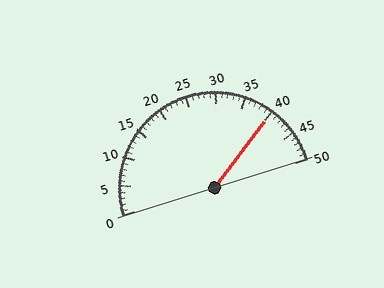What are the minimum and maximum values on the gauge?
The gauge ranges from 0 to 50.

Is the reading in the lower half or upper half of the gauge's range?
The reading is in the upper half of the range (0 to 50).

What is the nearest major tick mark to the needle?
The nearest major tick mark is 40.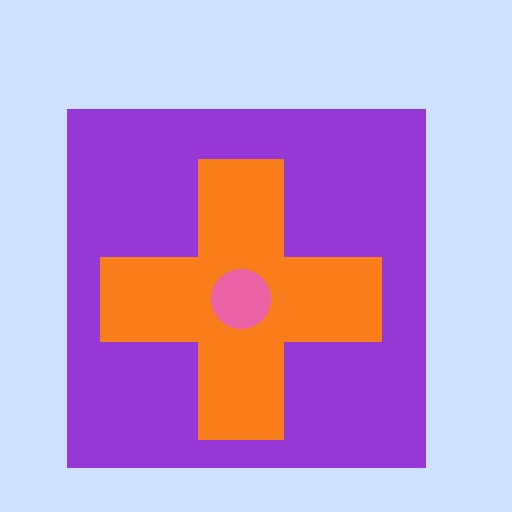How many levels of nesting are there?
3.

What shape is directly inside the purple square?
The orange cross.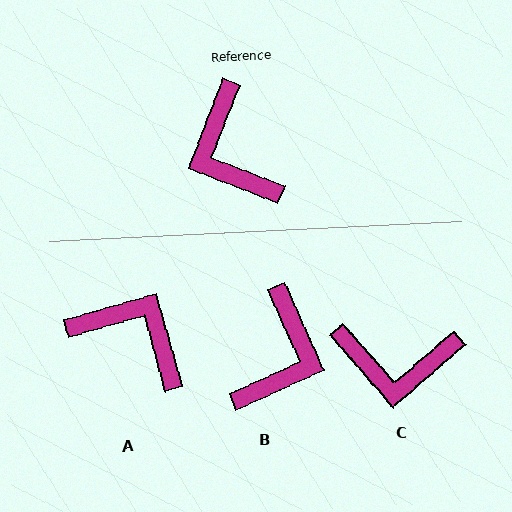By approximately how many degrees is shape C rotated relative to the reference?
Approximately 62 degrees counter-clockwise.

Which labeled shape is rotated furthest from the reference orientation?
A, about 143 degrees away.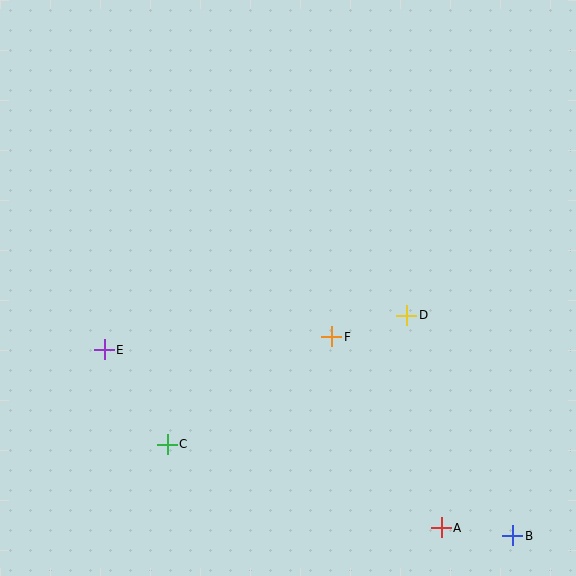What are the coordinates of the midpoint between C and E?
The midpoint between C and E is at (136, 397).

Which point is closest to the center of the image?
Point F at (332, 337) is closest to the center.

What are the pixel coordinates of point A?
Point A is at (441, 528).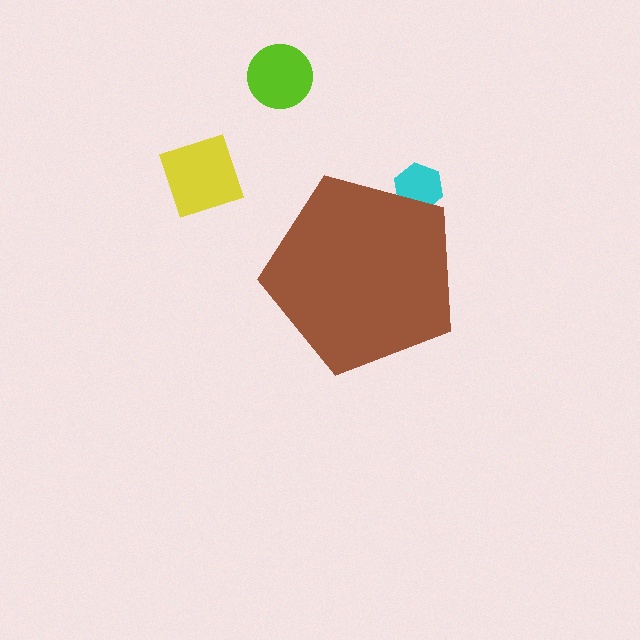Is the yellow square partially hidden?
No, the yellow square is fully visible.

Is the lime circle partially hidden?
No, the lime circle is fully visible.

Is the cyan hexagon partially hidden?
Yes, the cyan hexagon is partially hidden behind the brown pentagon.